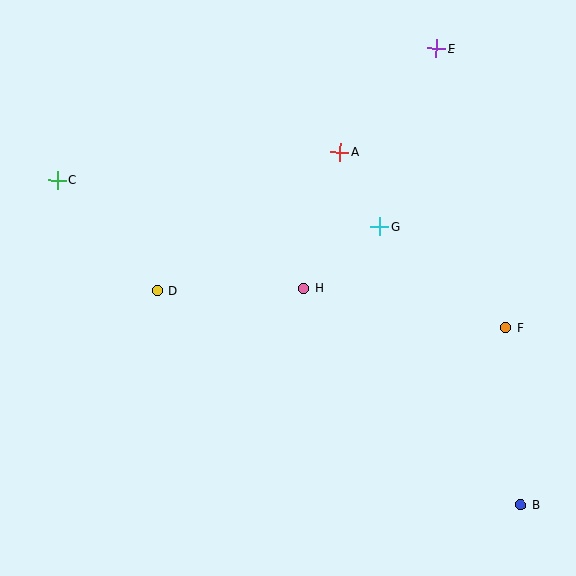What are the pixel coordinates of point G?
Point G is at (379, 227).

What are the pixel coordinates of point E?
Point E is at (436, 48).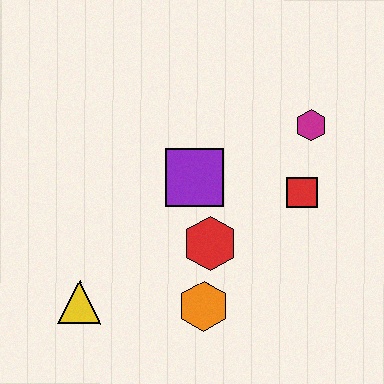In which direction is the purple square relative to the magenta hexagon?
The purple square is to the left of the magenta hexagon.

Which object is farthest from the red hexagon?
The magenta hexagon is farthest from the red hexagon.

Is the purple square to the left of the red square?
Yes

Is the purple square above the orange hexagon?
Yes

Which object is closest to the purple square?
The red hexagon is closest to the purple square.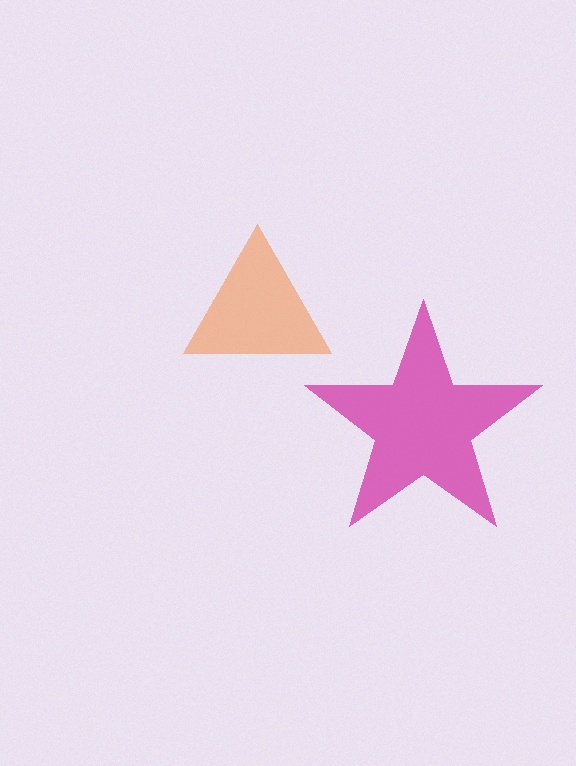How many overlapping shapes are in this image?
There are 2 overlapping shapes in the image.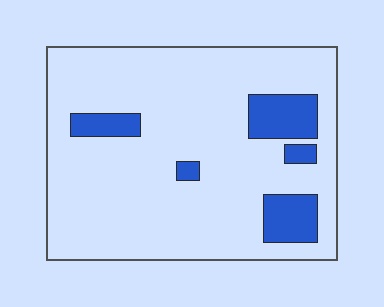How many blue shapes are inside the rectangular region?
5.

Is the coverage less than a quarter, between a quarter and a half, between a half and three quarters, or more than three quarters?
Less than a quarter.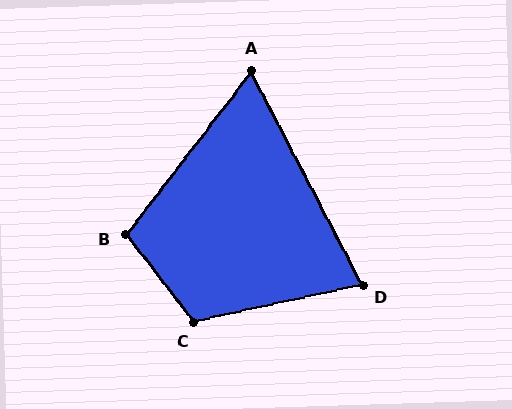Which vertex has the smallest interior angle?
A, at approximately 65 degrees.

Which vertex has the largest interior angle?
C, at approximately 115 degrees.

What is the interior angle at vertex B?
Approximately 105 degrees (obtuse).